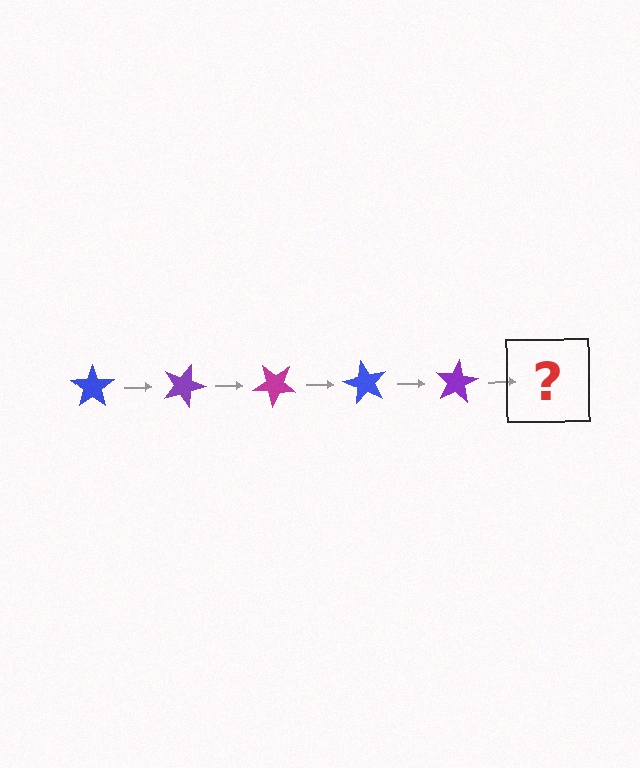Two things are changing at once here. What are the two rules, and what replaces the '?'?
The two rules are that it rotates 20 degrees each step and the color cycles through blue, purple, and magenta. The '?' should be a magenta star, rotated 100 degrees from the start.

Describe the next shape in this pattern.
It should be a magenta star, rotated 100 degrees from the start.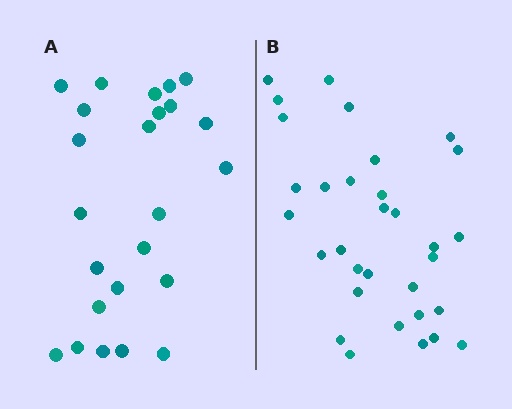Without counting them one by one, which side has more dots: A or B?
Region B (the right region) has more dots.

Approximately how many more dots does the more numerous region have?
Region B has roughly 8 or so more dots than region A.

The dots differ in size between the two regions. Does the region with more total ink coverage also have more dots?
No. Region A has more total ink coverage because its dots are larger, but region B actually contains more individual dots. Total area can be misleading — the number of items is what matters here.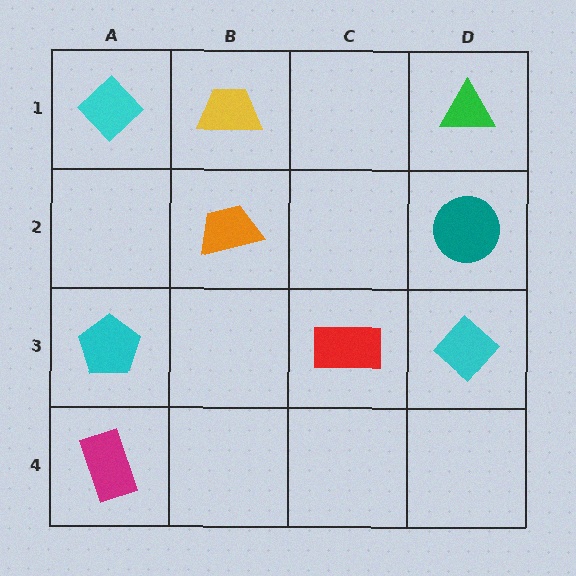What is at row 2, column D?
A teal circle.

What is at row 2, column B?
An orange trapezoid.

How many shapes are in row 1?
3 shapes.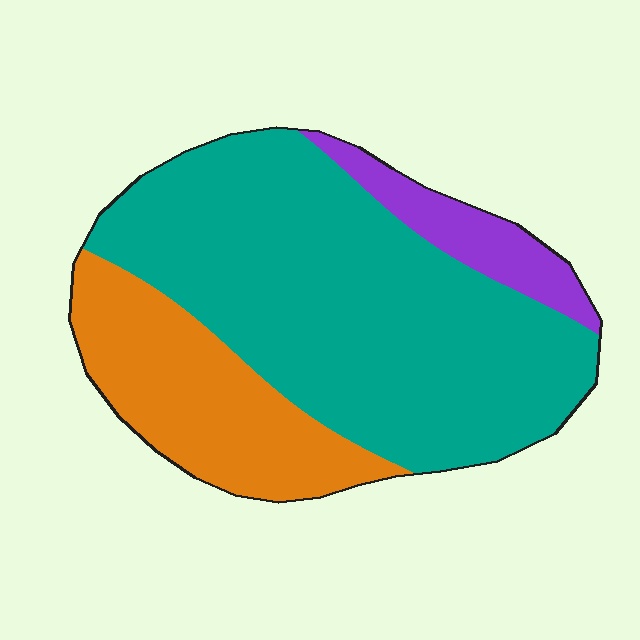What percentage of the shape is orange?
Orange covers 25% of the shape.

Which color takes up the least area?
Purple, at roughly 10%.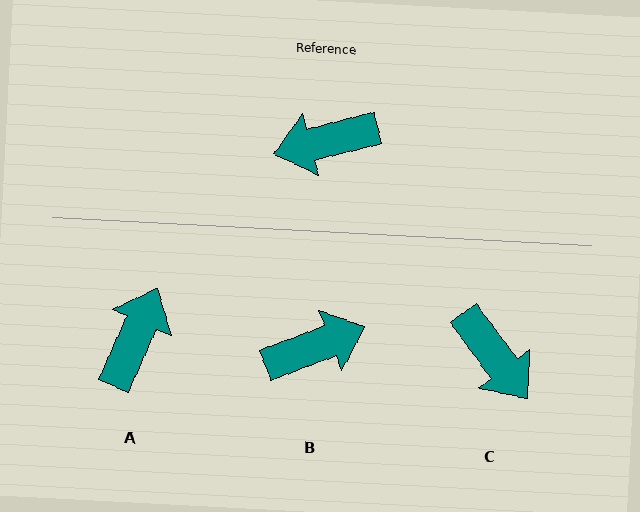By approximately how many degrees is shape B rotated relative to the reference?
Approximately 173 degrees clockwise.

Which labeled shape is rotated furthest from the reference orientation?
B, about 173 degrees away.